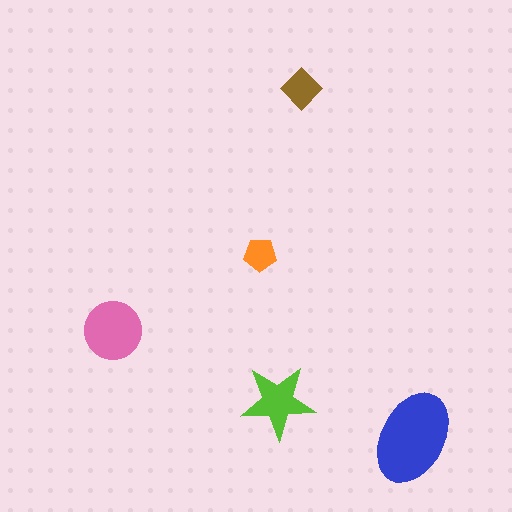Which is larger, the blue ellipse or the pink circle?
The blue ellipse.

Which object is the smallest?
The orange pentagon.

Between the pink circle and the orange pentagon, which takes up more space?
The pink circle.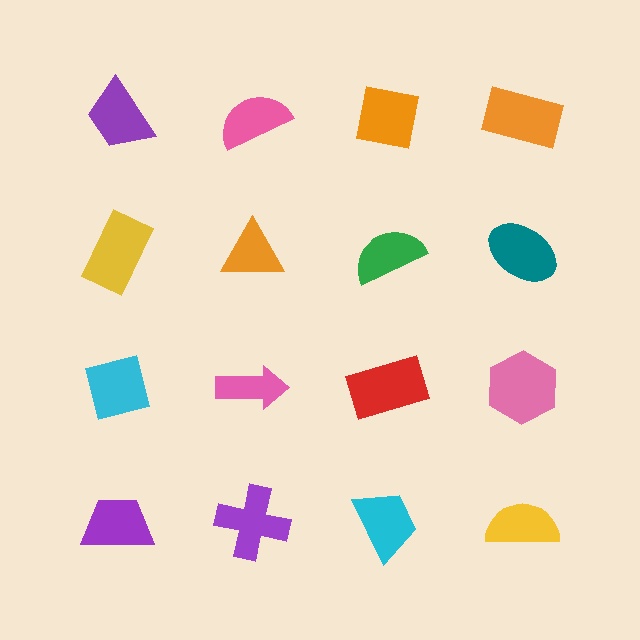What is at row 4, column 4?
A yellow semicircle.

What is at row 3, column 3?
A red rectangle.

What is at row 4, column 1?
A purple trapezoid.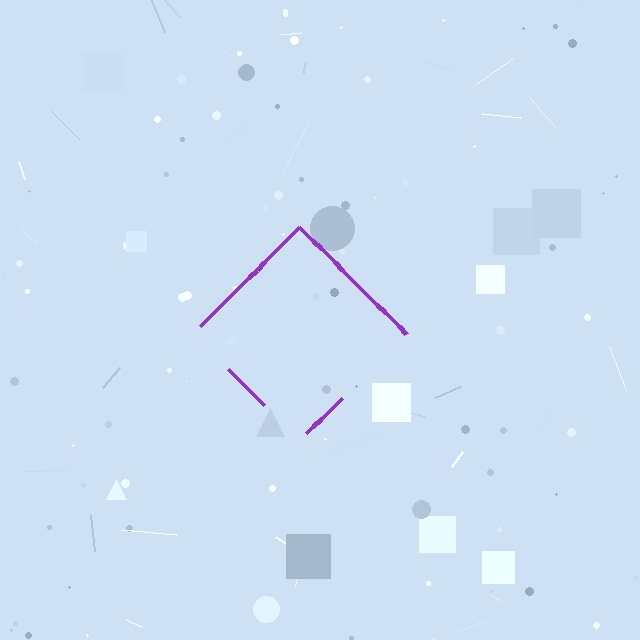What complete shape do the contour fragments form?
The contour fragments form a diamond.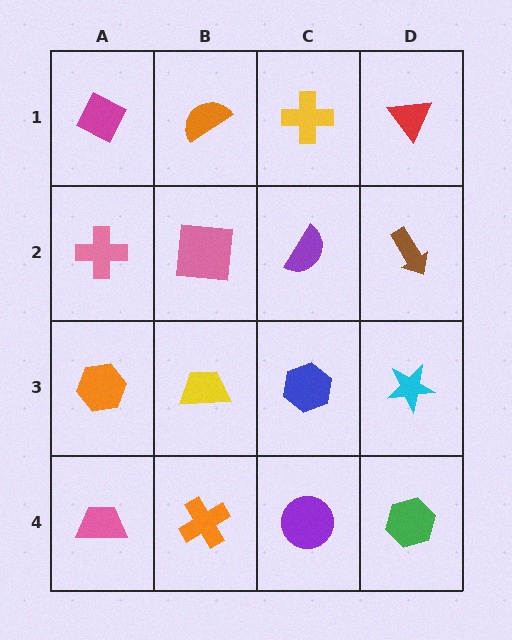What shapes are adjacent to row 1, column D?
A brown arrow (row 2, column D), a yellow cross (row 1, column C).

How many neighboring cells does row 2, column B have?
4.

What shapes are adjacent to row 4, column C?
A blue hexagon (row 3, column C), an orange cross (row 4, column B), a green hexagon (row 4, column D).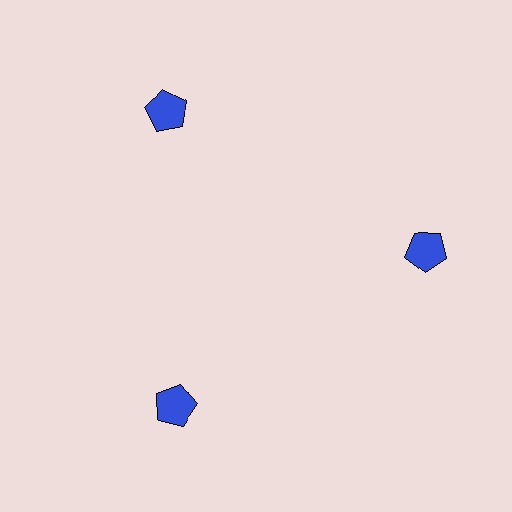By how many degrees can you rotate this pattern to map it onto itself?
The pattern maps onto itself every 120 degrees of rotation.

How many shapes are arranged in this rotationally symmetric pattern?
There are 3 shapes, arranged in 3 groups of 1.